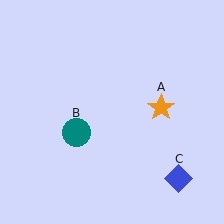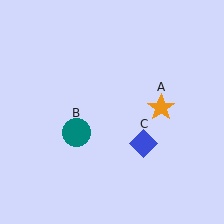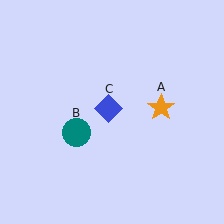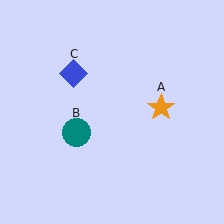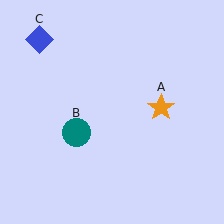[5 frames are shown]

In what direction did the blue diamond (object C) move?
The blue diamond (object C) moved up and to the left.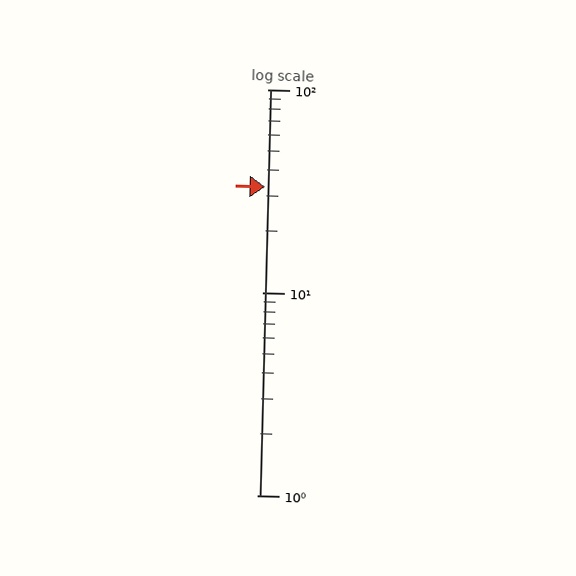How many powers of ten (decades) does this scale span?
The scale spans 2 decades, from 1 to 100.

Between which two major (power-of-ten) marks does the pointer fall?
The pointer is between 10 and 100.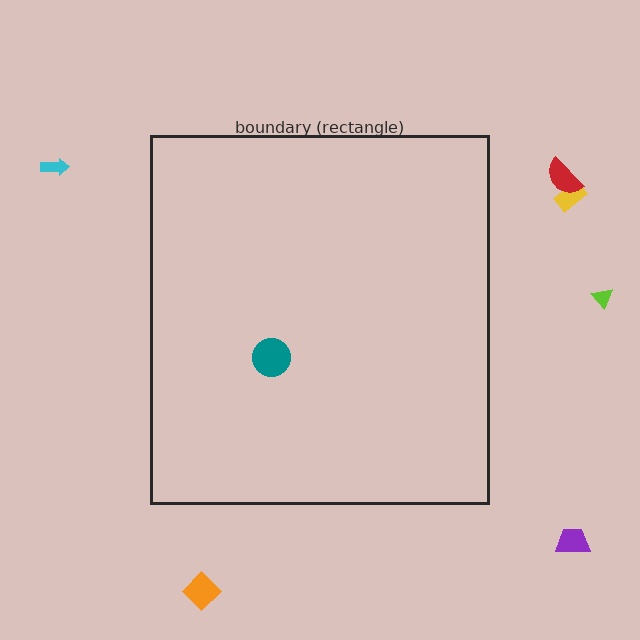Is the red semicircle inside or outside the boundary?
Outside.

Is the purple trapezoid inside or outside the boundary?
Outside.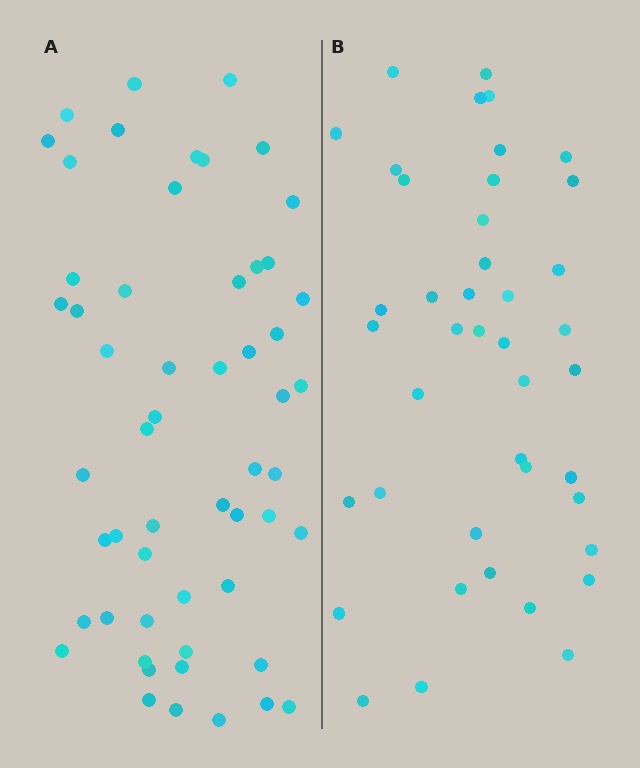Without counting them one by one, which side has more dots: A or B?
Region A (the left region) has more dots.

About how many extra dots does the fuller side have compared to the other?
Region A has approximately 15 more dots than region B.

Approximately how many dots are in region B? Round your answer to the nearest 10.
About 40 dots. (The exact count is 42, which rounds to 40.)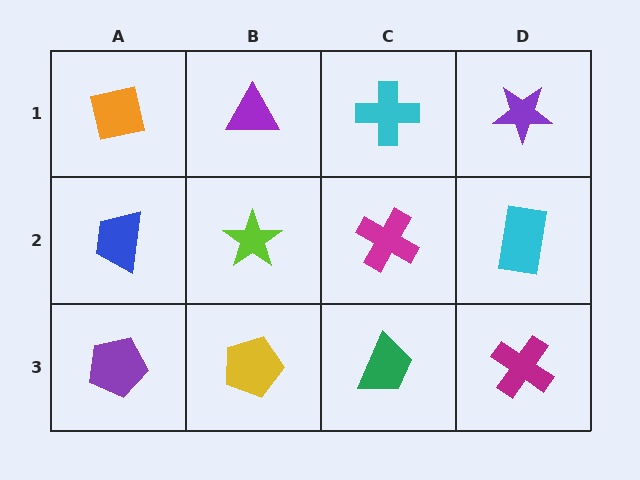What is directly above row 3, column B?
A lime star.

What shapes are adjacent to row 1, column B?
A lime star (row 2, column B), an orange square (row 1, column A), a cyan cross (row 1, column C).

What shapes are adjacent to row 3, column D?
A cyan rectangle (row 2, column D), a green trapezoid (row 3, column C).